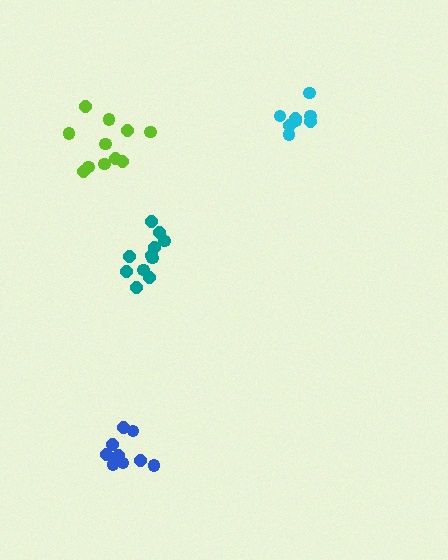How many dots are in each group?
Group 1: 11 dots, Group 2: 11 dots, Group 3: 9 dots, Group 4: 8 dots (39 total).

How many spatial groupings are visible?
There are 4 spatial groupings.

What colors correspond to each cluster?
The clusters are colored: teal, lime, blue, cyan.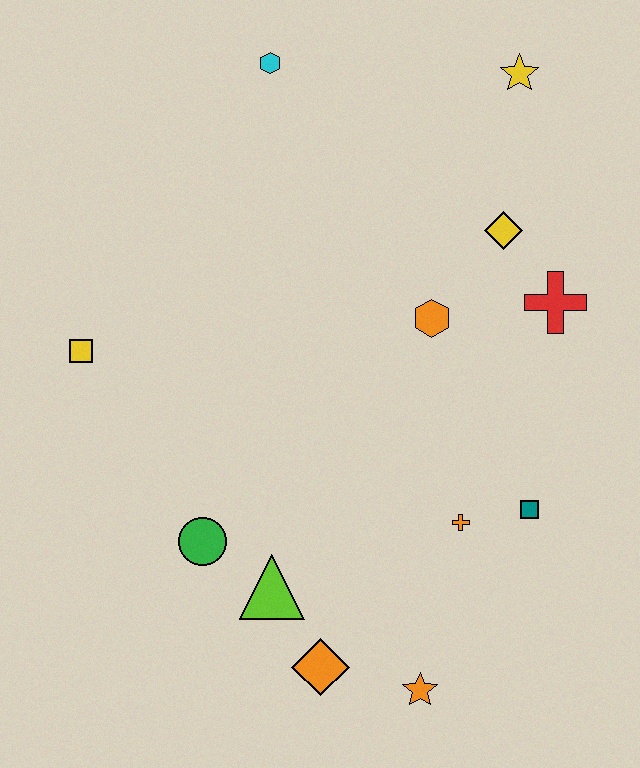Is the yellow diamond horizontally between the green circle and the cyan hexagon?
No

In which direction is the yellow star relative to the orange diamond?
The yellow star is above the orange diamond.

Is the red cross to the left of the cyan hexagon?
No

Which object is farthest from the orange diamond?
The yellow star is farthest from the orange diamond.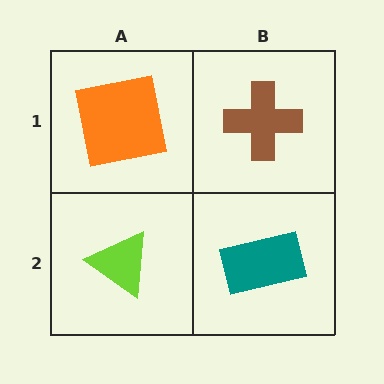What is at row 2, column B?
A teal rectangle.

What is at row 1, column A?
An orange square.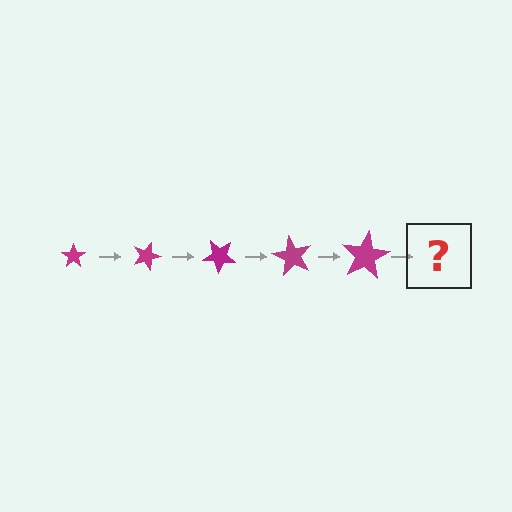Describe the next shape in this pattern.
It should be a star, larger than the previous one and rotated 100 degrees from the start.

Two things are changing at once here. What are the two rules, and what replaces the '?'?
The two rules are that the star grows larger each step and it rotates 20 degrees each step. The '?' should be a star, larger than the previous one and rotated 100 degrees from the start.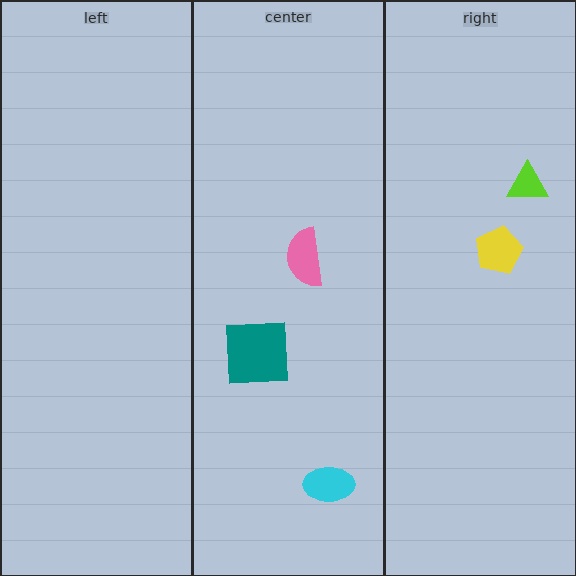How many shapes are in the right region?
2.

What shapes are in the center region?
The teal square, the cyan ellipse, the pink semicircle.